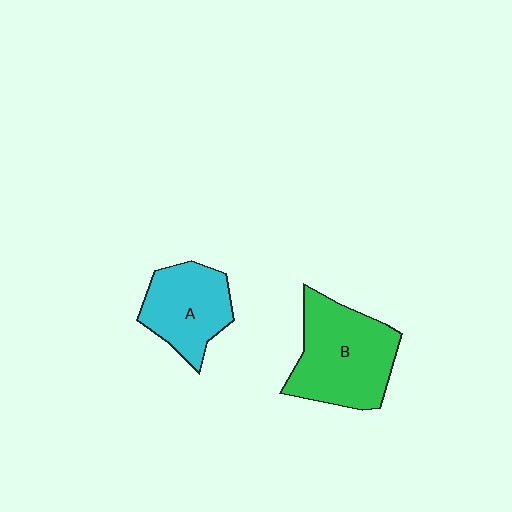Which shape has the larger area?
Shape B (green).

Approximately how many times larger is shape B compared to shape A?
Approximately 1.4 times.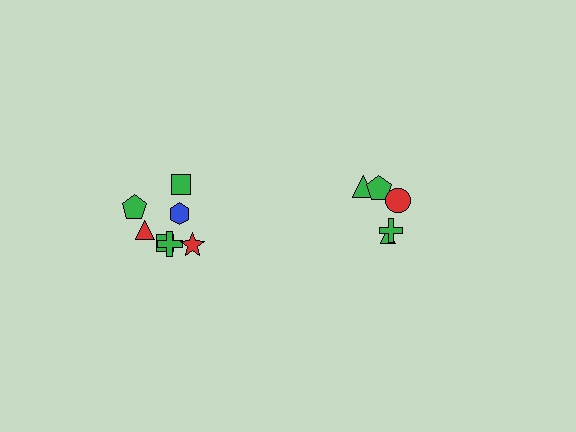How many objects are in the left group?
There are 7 objects.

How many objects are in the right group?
There are 5 objects.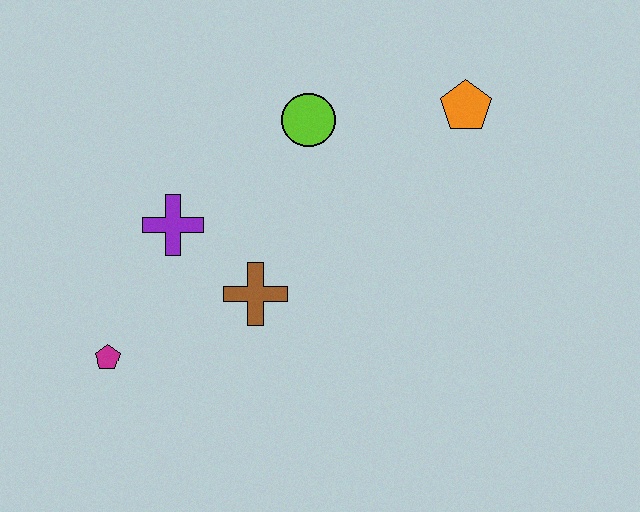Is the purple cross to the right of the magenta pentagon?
Yes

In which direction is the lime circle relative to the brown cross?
The lime circle is above the brown cross.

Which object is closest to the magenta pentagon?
The purple cross is closest to the magenta pentagon.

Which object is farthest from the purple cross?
The orange pentagon is farthest from the purple cross.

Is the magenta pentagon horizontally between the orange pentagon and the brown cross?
No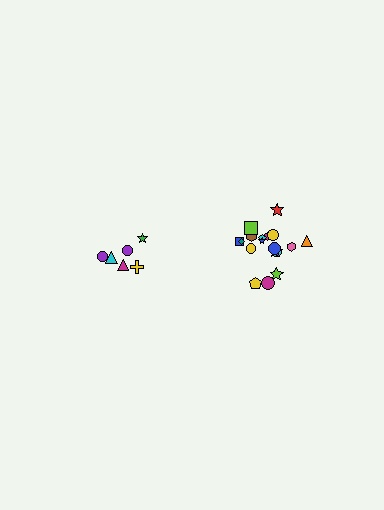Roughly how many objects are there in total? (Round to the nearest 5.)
Roughly 25 objects in total.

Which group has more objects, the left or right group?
The right group.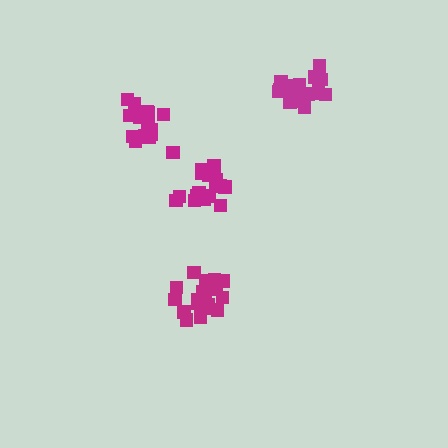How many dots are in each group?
Group 1: 20 dots, Group 2: 19 dots, Group 3: 16 dots, Group 4: 19 dots (74 total).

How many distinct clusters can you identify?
There are 4 distinct clusters.